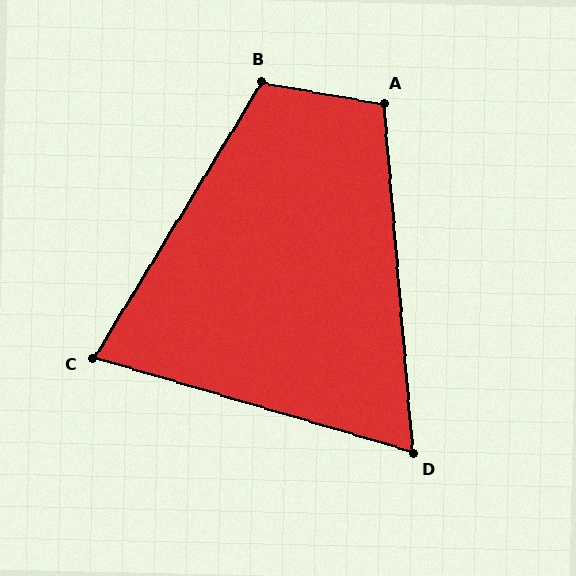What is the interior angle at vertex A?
Approximately 105 degrees (obtuse).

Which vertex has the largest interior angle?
B, at approximately 111 degrees.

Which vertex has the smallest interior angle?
D, at approximately 69 degrees.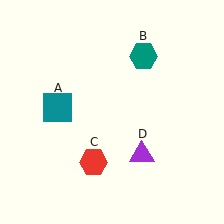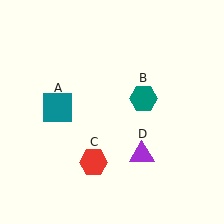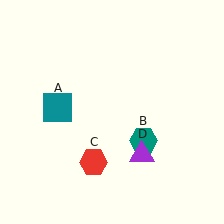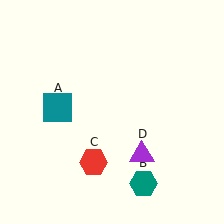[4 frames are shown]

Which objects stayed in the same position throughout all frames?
Teal square (object A) and red hexagon (object C) and purple triangle (object D) remained stationary.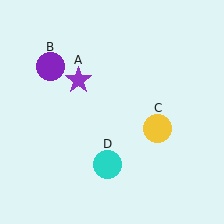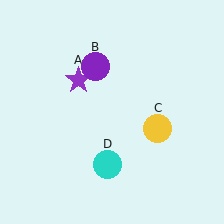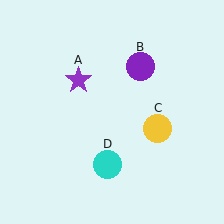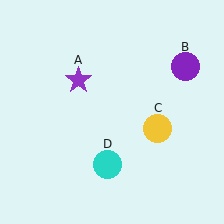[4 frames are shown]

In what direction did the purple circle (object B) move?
The purple circle (object B) moved right.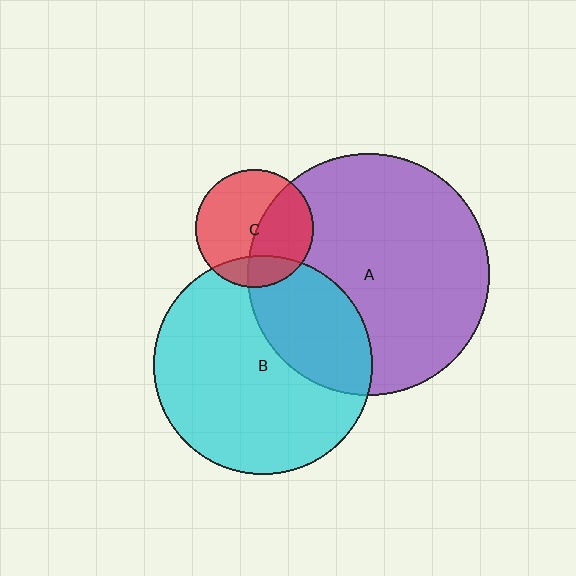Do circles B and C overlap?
Yes.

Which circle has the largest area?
Circle A (purple).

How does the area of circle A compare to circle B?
Approximately 1.2 times.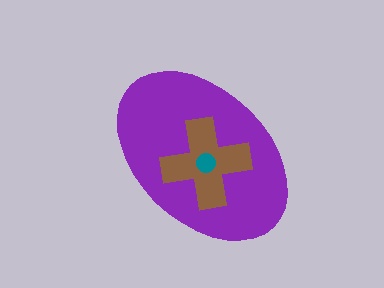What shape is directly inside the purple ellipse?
The brown cross.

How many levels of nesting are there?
3.